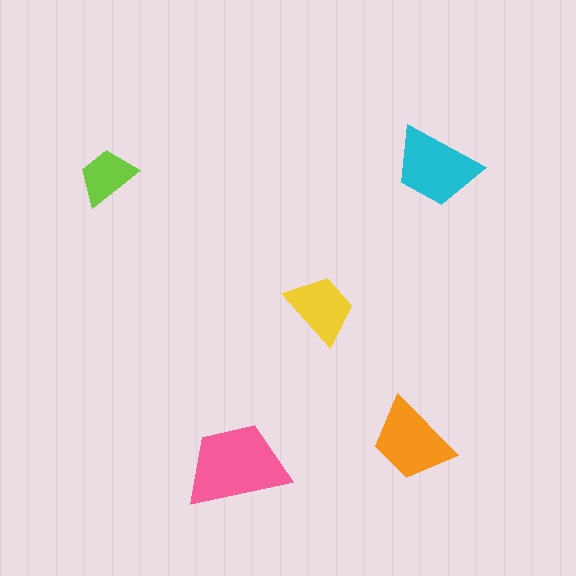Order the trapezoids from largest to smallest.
the pink one, the cyan one, the orange one, the yellow one, the lime one.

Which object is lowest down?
The pink trapezoid is bottommost.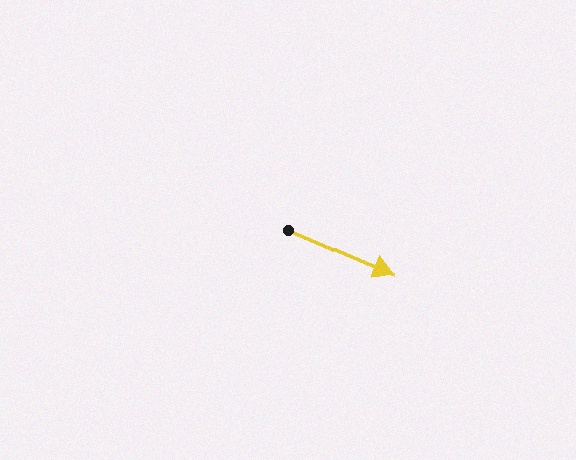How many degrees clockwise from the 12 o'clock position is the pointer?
Approximately 113 degrees.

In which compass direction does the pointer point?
Southeast.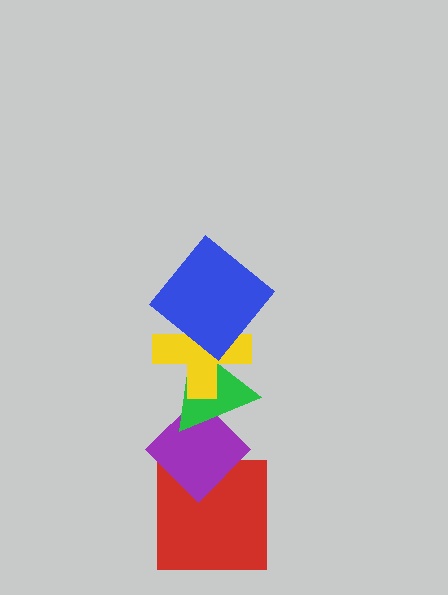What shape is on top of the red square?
The purple diamond is on top of the red square.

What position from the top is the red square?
The red square is 5th from the top.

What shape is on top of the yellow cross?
The blue diamond is on top of the yellow cross.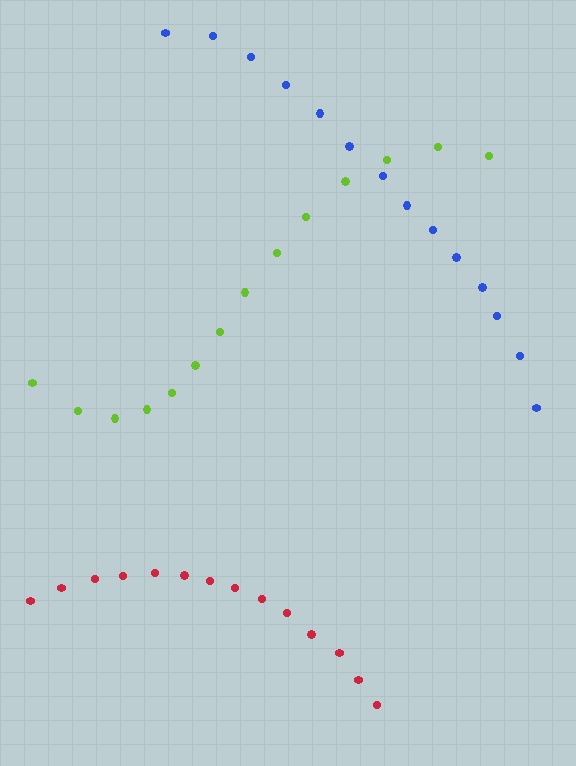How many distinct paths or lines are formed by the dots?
There are 3 distinct paths.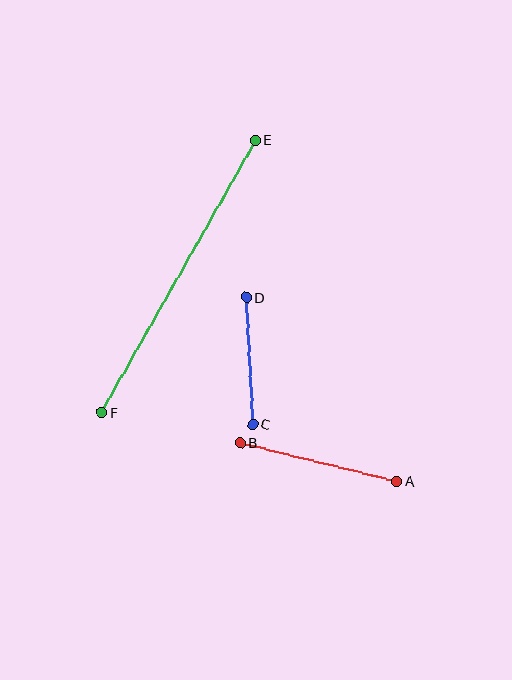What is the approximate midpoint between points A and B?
The midpoint is at approximately (319, 462) pixels.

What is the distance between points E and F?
The distance is approximately 313 pixels.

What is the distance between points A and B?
The distance is approximately 162 pixels.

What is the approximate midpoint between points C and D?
The midpoint is at approximately (249, 361) pixels.